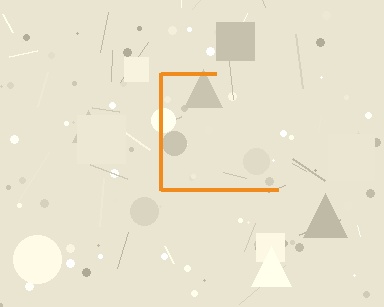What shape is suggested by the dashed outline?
The dashed outline suggests a square.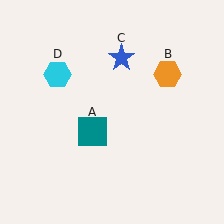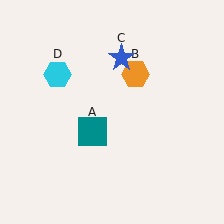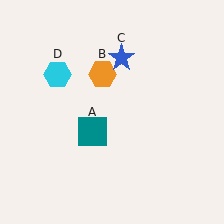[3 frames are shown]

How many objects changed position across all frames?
1 object changed position: orange hexagon (object B).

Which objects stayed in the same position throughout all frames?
Teal square (object A) and blue star (object C) and cyan hexagon (object D) remained stationary.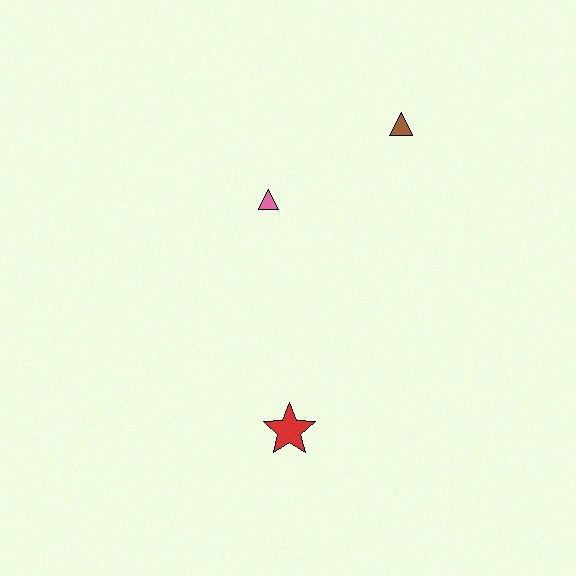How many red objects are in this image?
There is 1 red object.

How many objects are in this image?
There are 3 objects.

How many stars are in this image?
There is 1 star.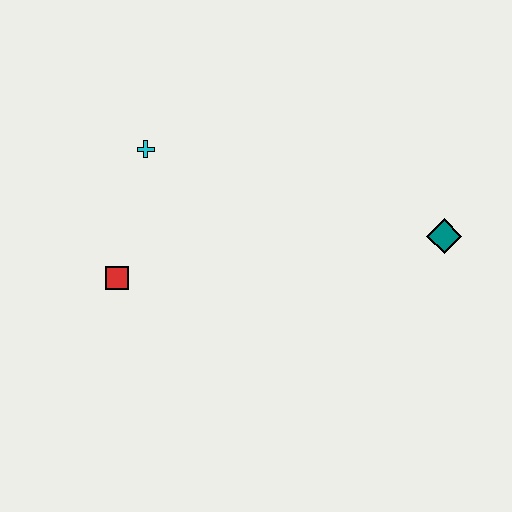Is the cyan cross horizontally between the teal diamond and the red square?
Yes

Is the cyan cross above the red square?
Yes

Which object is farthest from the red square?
The teal diamond is farthest from the red square.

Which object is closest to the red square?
The cyan cross is closest to the red square.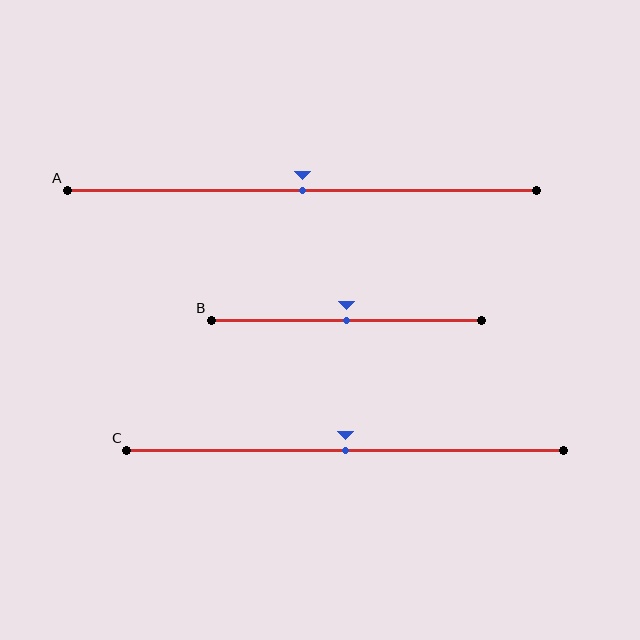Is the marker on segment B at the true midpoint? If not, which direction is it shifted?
Yes, the marker on segment B is at the true midpoint.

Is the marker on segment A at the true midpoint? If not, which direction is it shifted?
Yes, the marker on segment A is at the true midpoint.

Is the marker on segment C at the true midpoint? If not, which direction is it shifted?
Yes, the marker on segment C is at the true midpoint.